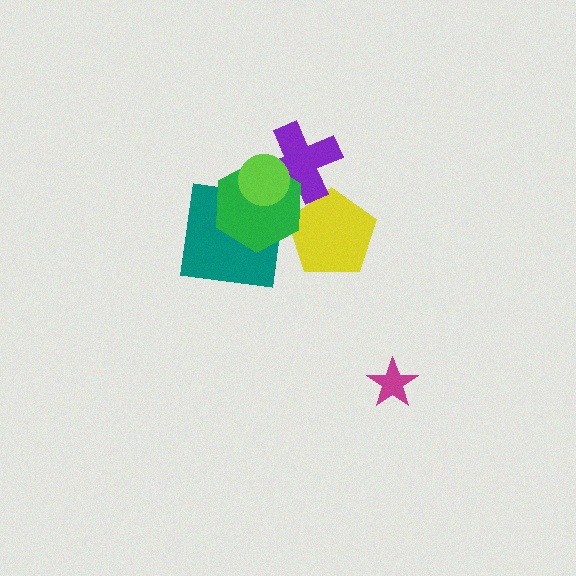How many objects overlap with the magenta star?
0 objects overlap with the magenta star.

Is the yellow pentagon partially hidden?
Yes, it is partially covered by another shape.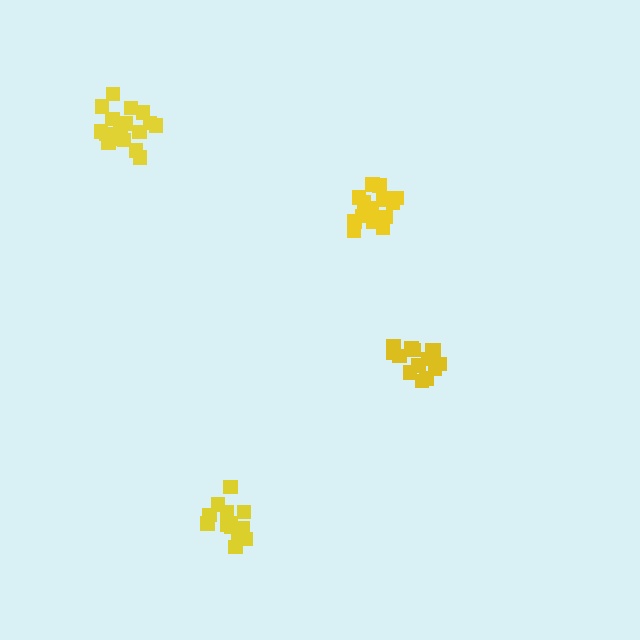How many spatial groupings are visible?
There are 4 spatial groupings.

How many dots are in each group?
Group 1: 15 dots, Group 2: 16 dots, Group 3: 14 dots, Group 4: 18 dots (63 total).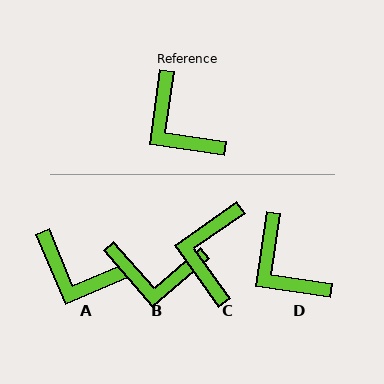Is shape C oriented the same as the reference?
No, it is off by about 47 degrees.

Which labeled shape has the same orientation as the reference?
D.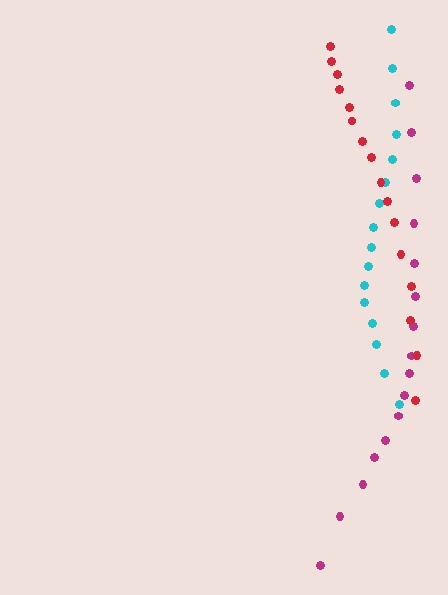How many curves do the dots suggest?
There are 3 distinct paths.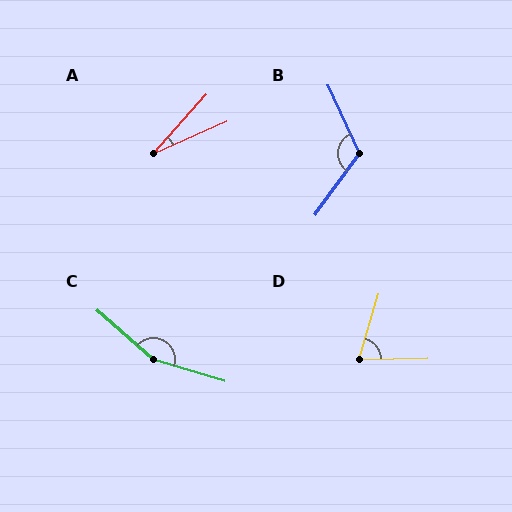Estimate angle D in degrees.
Approximately 72 degrees.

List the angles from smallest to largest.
A (24°), D (72°), B (120°), C (155°).